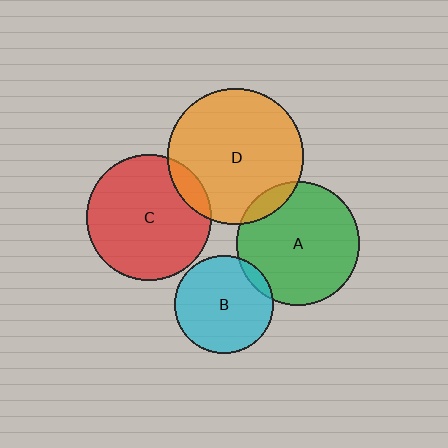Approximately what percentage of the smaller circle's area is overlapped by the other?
Approximately 10%.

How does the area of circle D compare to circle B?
Approximately 1.9 times.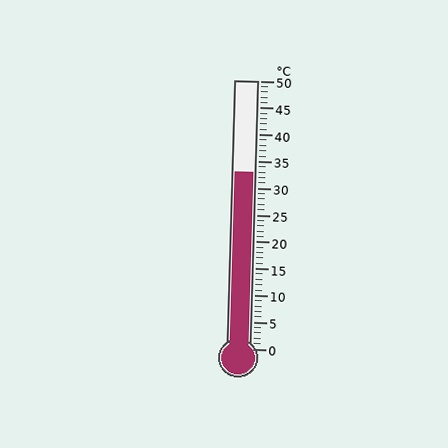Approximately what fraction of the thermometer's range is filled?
The thermometer is filled to approximately 65% of its range.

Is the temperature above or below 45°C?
The temperature is below 45°C.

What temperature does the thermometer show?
The thermometer shows approximately 33°C.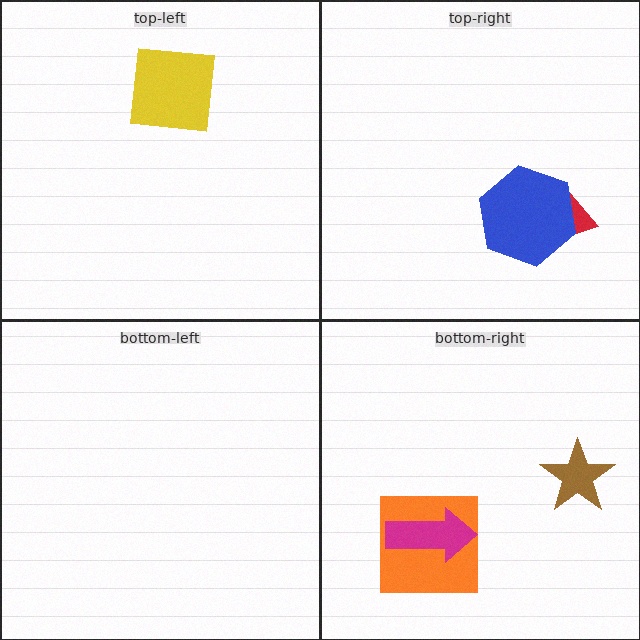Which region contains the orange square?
The bottom-right region.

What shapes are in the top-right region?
The red trapezoid, the blue hexagon.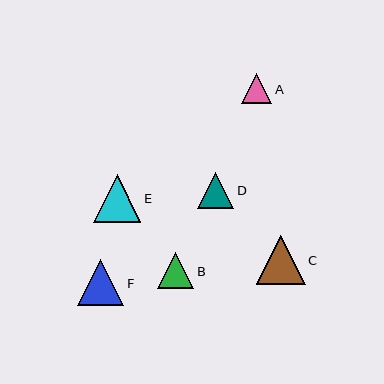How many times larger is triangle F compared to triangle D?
Triangle F is approximately 1.3 times the size of triangle D.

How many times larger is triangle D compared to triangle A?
Triangle D is approximately 1.2 times the size of triangle A.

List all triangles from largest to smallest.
From largest to smallest: C, E, F, B, D, A.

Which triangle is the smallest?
Triangle A is the smallest with a size of approximately 31 pixels.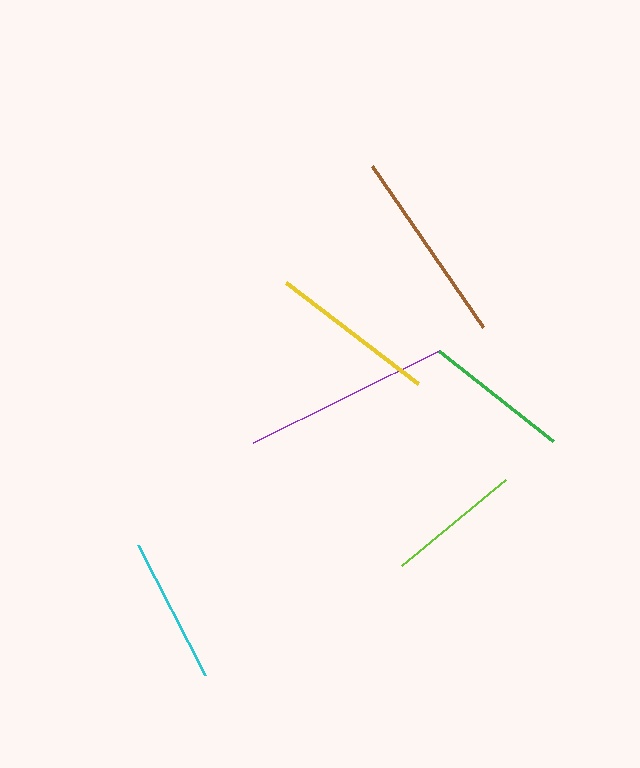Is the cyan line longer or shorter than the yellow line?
The yellow line is longer than the cyan line.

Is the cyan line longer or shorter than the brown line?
The brown line is longer than the cyan line.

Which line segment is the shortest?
The lime line is the shortest at approximately 135 pixels.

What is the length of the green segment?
The green segment is approximately 144 pixels long.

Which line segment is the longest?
The purple line is the longest at approximately 208 pixels.